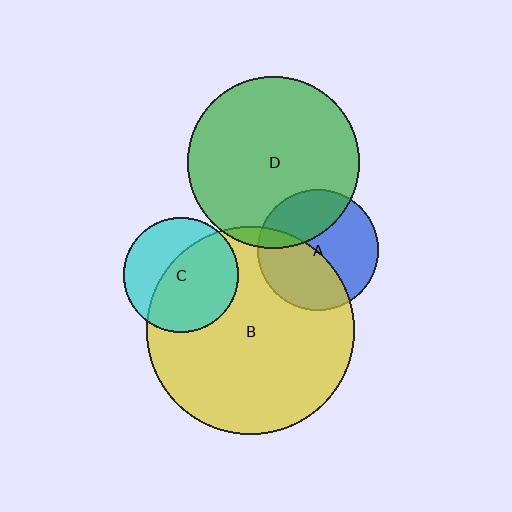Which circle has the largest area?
Circle B (yellow).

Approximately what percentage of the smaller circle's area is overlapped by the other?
Approximately 5%.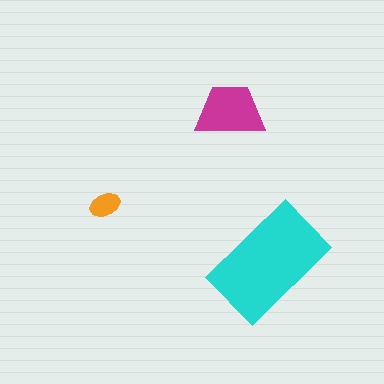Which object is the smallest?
The orange ellipse.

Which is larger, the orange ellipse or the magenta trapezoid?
The magenta trapezoid.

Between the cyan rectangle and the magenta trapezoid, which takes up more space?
The cyan rectangle.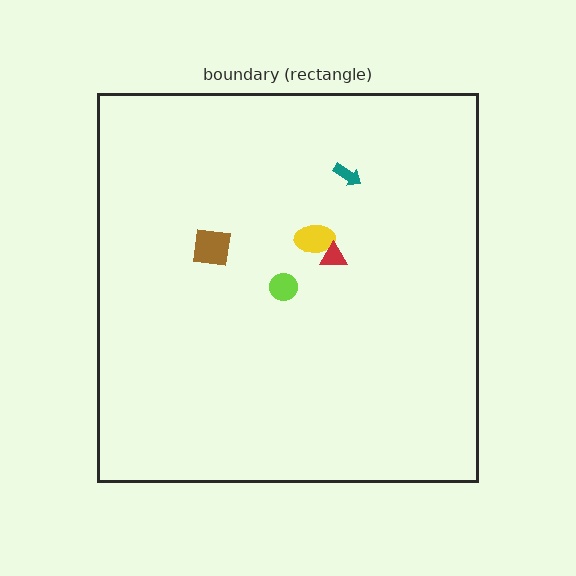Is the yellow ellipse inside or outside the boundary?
Inside.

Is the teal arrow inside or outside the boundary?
Inside.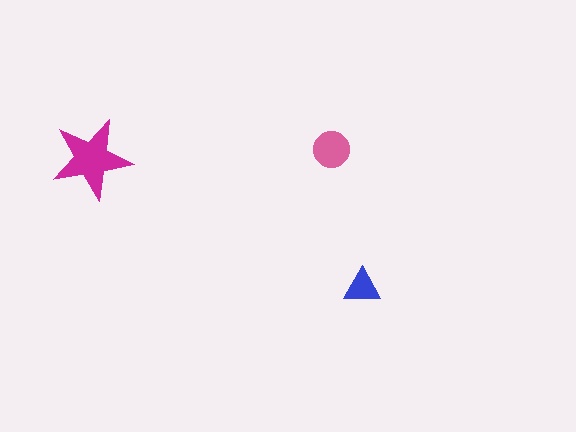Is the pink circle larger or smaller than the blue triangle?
Larger.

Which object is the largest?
The magenta star.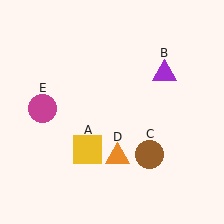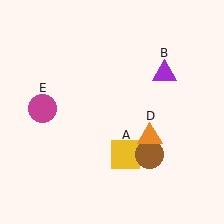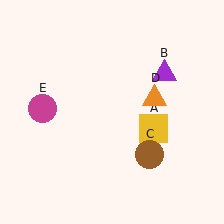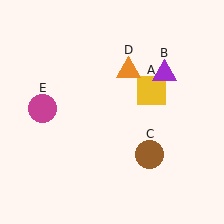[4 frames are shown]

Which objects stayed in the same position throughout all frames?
Purple triangle (object B) and brown circle (object C) and magenta circle (object E) remained stationary.